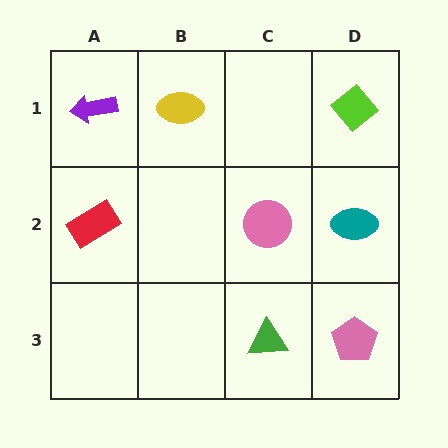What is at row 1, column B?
A yellow ellipse.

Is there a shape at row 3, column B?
No, that cell is empty.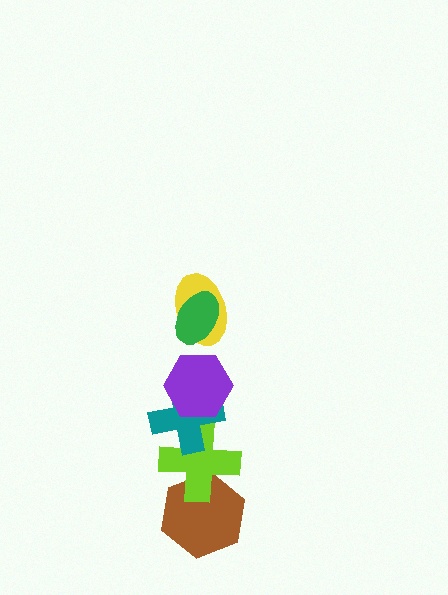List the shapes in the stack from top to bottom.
From top to bottom: the green ellipse, the yellow ellipse, the purple hexagon, the teal cross, the lime cross, the brown hexagon.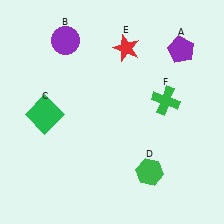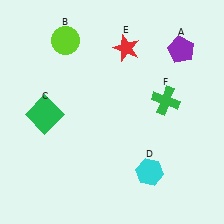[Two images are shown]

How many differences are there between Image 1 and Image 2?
There are 2 differences between the two images.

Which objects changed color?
B changed from purple to lime. D changed from green to cyan.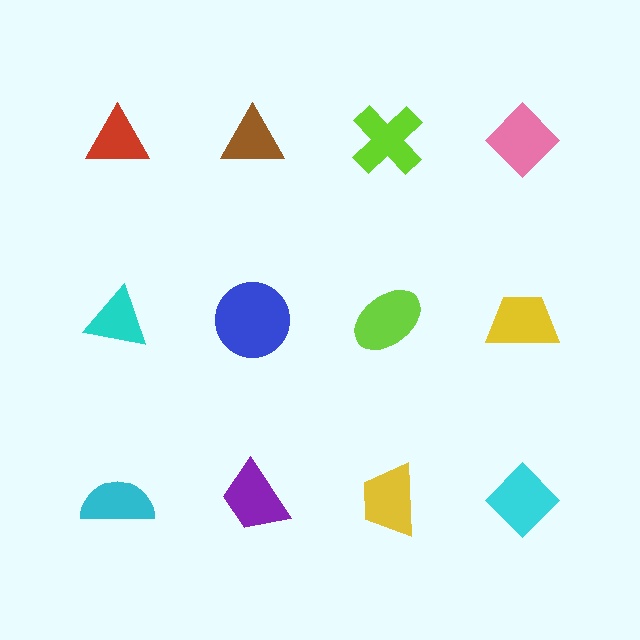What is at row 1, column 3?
A lime cross.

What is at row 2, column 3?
A lime ellipse.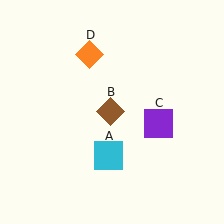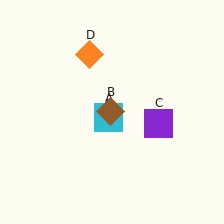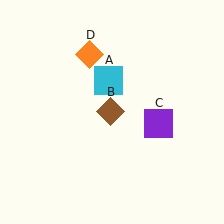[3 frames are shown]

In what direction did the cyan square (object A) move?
The cyan square (object A) moved up.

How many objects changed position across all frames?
1 object changed position: cyan square (object A).